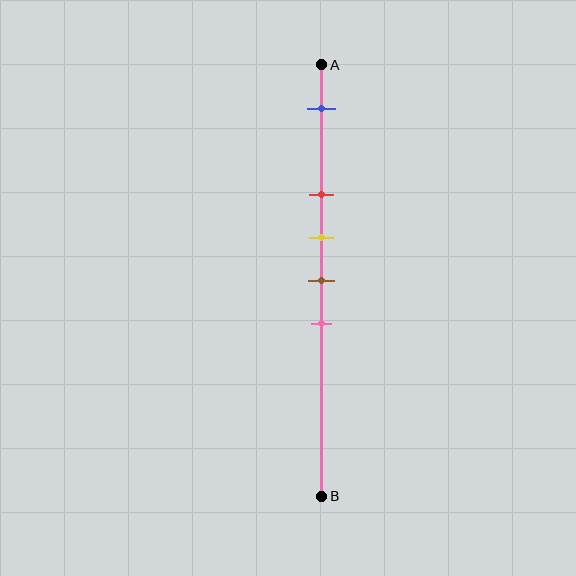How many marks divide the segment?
There are 5 marks dividing the segment.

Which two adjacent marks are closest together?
The yellow and brown marks are the closest adjacent pair.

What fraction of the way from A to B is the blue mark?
The blue mark is approximately 10% (0.1) of the way from A to B.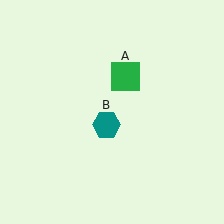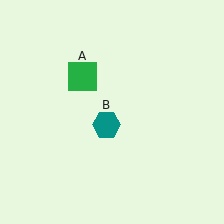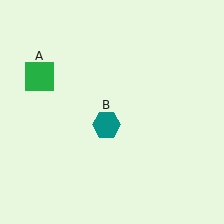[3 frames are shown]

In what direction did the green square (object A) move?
The green square (object A) moved left.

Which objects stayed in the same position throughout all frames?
Teal hexagon (object B) remained stationary.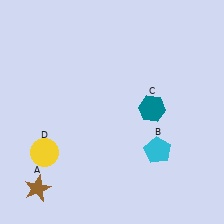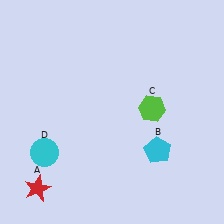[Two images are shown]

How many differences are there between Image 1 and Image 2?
There are 3 differences between the two images.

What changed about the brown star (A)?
In Image 1, A is brown. In Image 2, it changed to red.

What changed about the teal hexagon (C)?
In Image 1, C is teal. In Image 2, it changed to lime.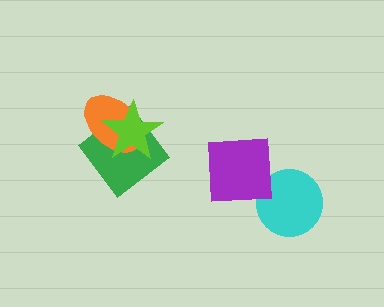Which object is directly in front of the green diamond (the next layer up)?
The orange ellipse is directly in front of the green diamond.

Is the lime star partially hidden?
No, no other shape covers it.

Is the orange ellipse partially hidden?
Yes, it is partially covered by another shape.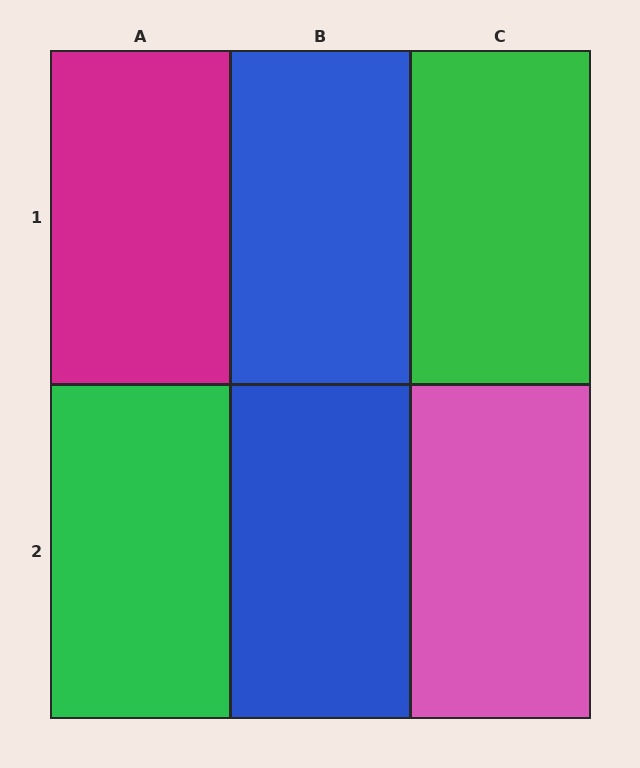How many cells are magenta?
1 cell is magenta.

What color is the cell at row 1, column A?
Magenta.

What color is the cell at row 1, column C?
Green.